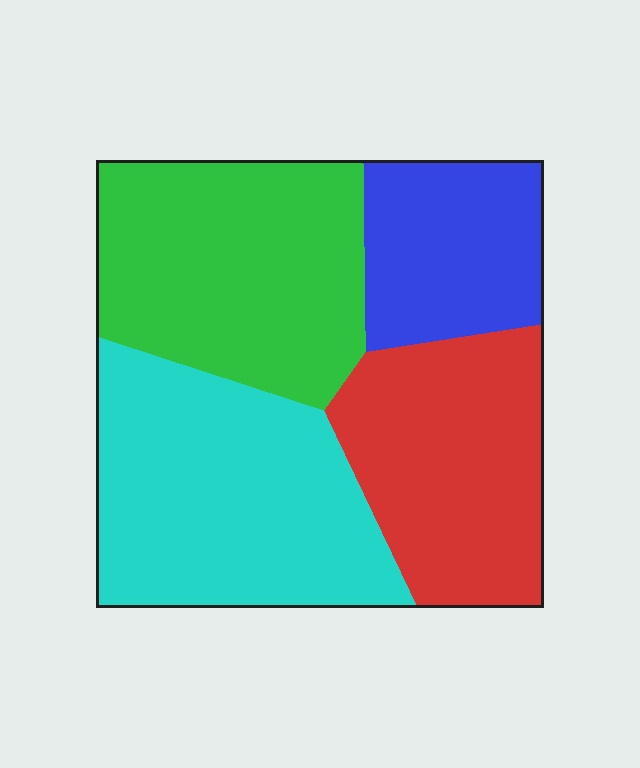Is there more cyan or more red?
Cyan.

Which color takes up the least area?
Blue, at roughly 15%.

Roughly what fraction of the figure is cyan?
Cyan covers 31% of the figure.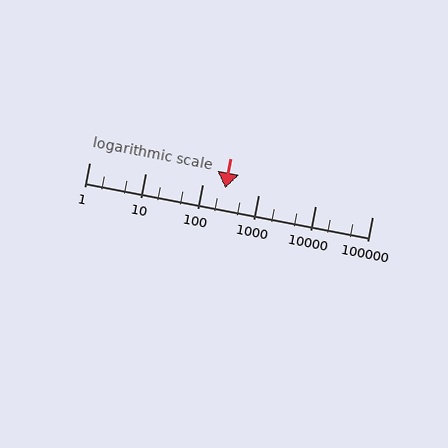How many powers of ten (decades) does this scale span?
The scale spans 5 decades, from 1 to 100000.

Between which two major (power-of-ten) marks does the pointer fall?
The pointer is between 100 and 1000.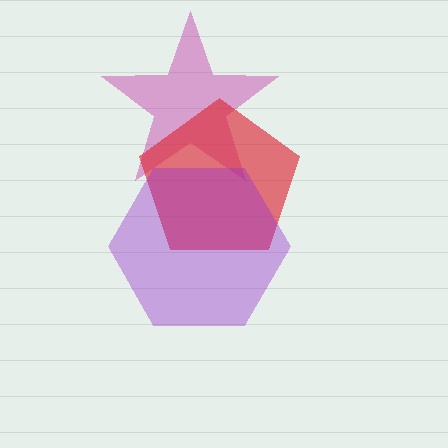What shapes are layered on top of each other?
The layered shapes are: a magenta star, a red pentagon, a purple hexagon.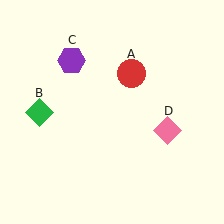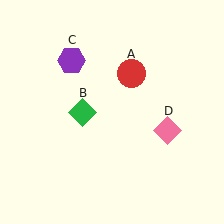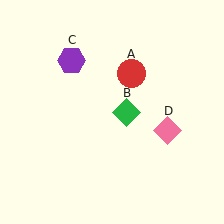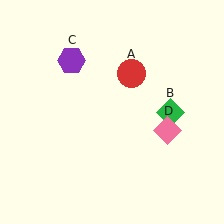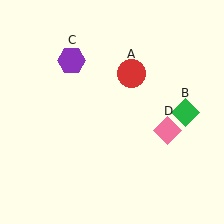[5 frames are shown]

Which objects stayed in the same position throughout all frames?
Red circle (object A) and purple hexagon (object C) and pink diamond (object D) remained stationary.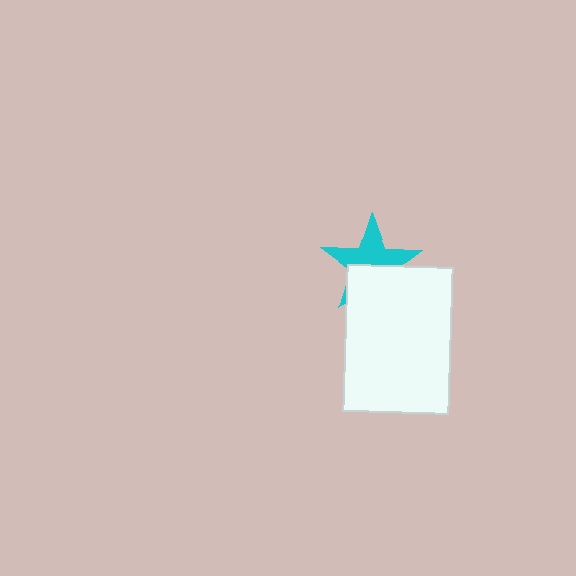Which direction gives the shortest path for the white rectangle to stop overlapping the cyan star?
Moving down gives the shortest separation.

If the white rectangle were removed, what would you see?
You would see the complete cyan star.